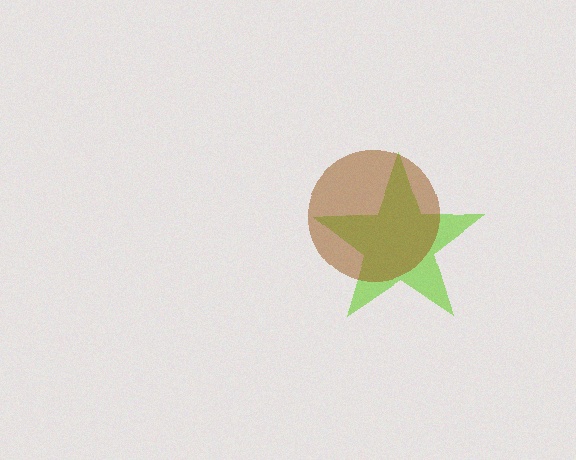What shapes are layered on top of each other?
The layered shapes are: a lime star, a brown circle.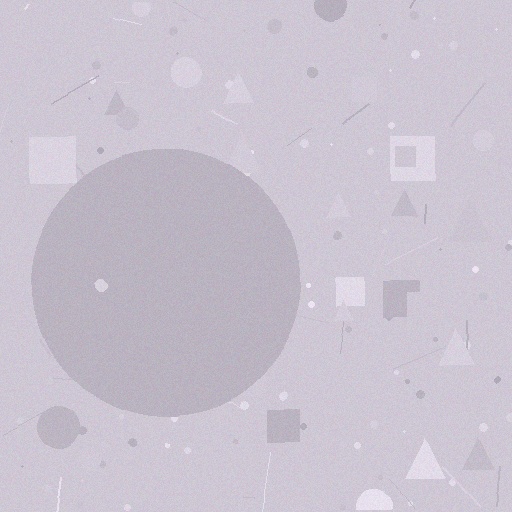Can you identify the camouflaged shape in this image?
The camouflaged shape is a circle.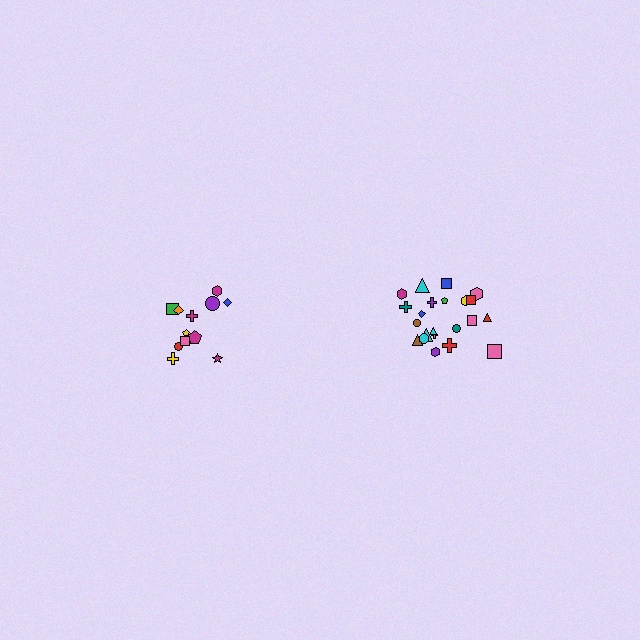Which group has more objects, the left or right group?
The right group.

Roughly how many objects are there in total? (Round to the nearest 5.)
Roughly 35 objects in total.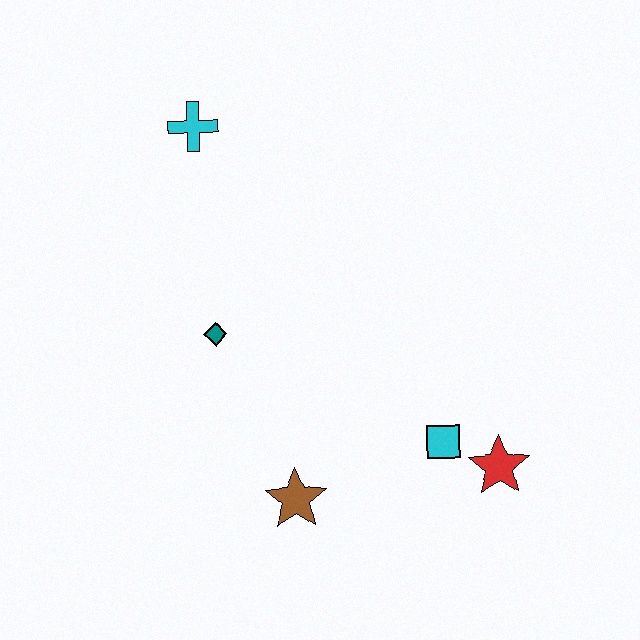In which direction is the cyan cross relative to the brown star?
The cyan cross is above the brown star.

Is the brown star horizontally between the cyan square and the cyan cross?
Yes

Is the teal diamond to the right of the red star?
No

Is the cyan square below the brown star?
No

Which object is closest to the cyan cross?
The teal diamond is closest to the cyan cross.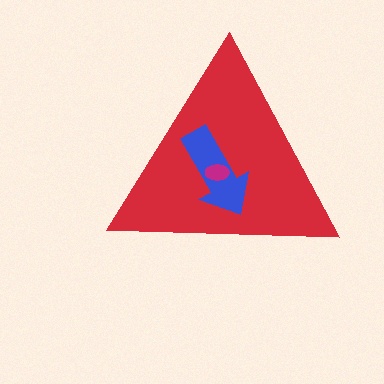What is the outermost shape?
The red triangle.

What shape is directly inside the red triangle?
The blue arrow.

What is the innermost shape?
The magenta ellipse.